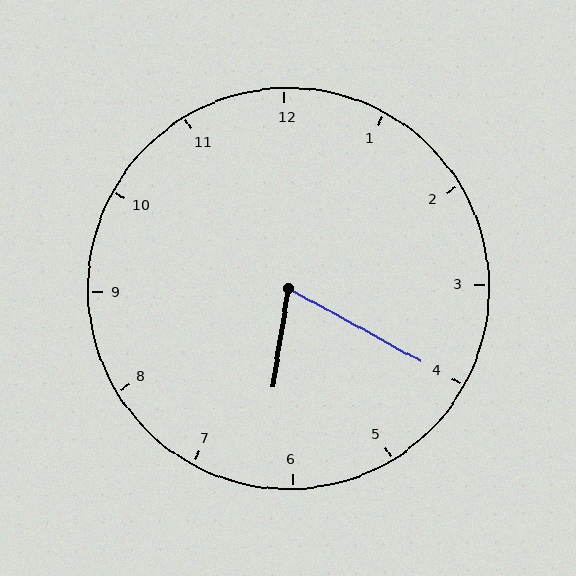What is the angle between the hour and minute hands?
Approximately 70 degrees.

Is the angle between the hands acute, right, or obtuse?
It is acute.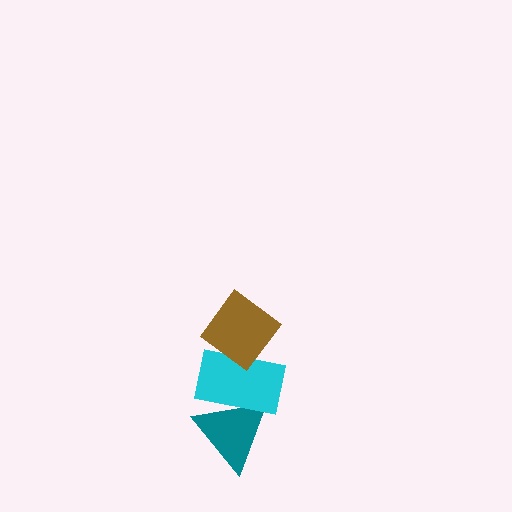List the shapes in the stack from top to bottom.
From top to bottom: the brown diamond, the cyan rectangle, the teal triangle.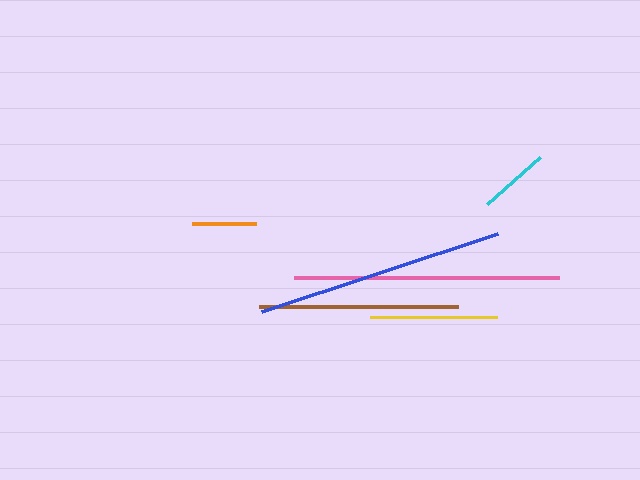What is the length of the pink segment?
The pink segment is approximately 265 pixels long.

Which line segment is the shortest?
The orange line is the shortest at approximately 64 pixels.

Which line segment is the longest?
The pink line is the longest at approximately 265 pixels.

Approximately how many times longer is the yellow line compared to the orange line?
The yellow line is approximately 2.0 times the length of the orange line.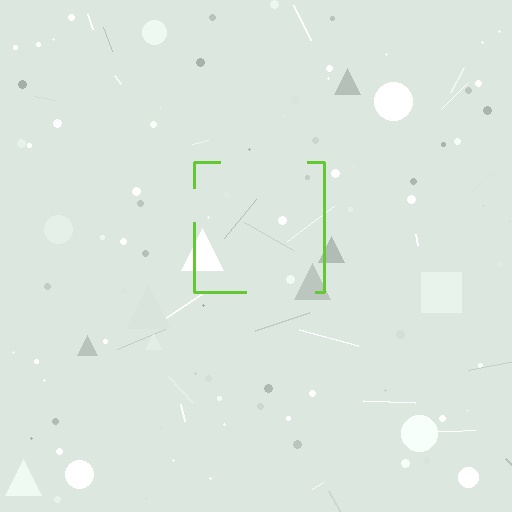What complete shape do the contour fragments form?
The contour fragments form a square.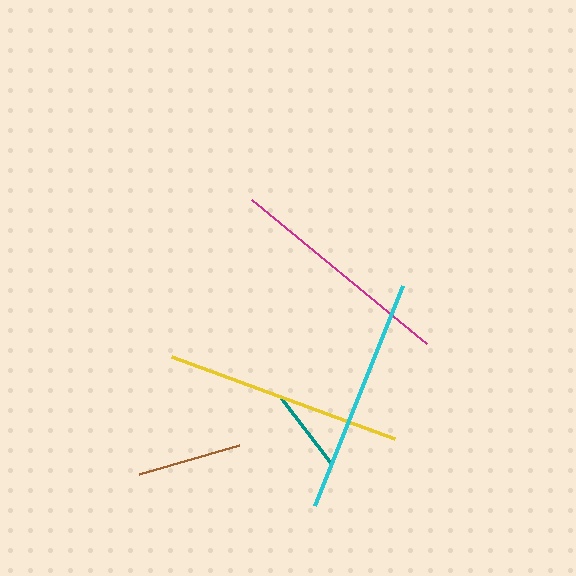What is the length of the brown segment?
The brown segment is approximately 105 pixels long.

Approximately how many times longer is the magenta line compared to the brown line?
The magenta line is approximately 2.2 times the length of the brown line.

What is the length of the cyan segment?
The cyan segment is approximately 237 pixels long.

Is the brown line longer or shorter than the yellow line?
The yellow line is longer than the brown line.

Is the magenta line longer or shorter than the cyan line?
The cyan line is longer than the magenta line.